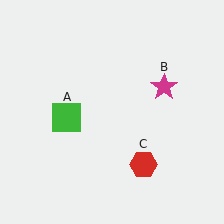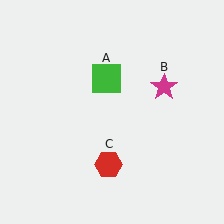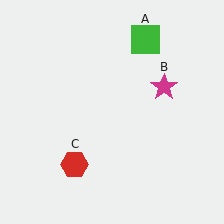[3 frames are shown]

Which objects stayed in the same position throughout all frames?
Magenta star (object B) remained stationary.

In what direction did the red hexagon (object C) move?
The red hexagon (object C) moved left.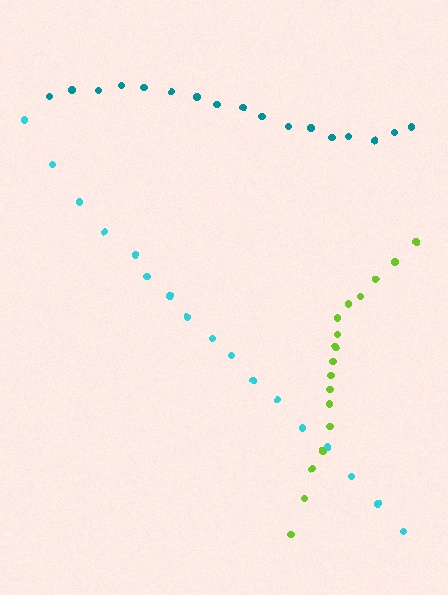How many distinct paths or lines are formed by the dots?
There are 3 distinct paths.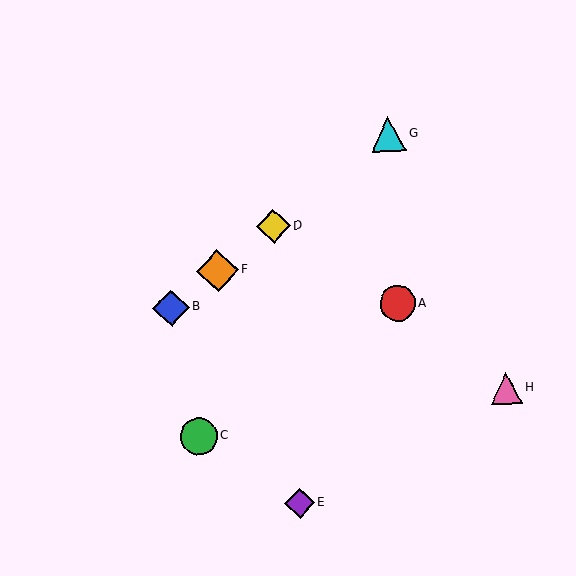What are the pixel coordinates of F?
Object F is at (217, 271).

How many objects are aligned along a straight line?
4 objects (B, D, F, G) are aligned along a straight line.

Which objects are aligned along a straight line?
Objects B, D, F, G are aligned along a straight line.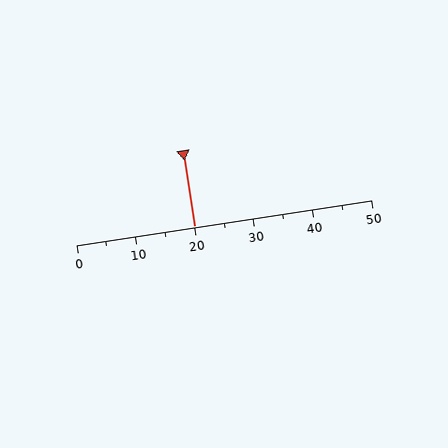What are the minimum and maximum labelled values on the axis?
The axis runs from 0 to 50.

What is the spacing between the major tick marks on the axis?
The major ticks are spaced 10 apart.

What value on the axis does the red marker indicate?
The marker indicates approximately 20.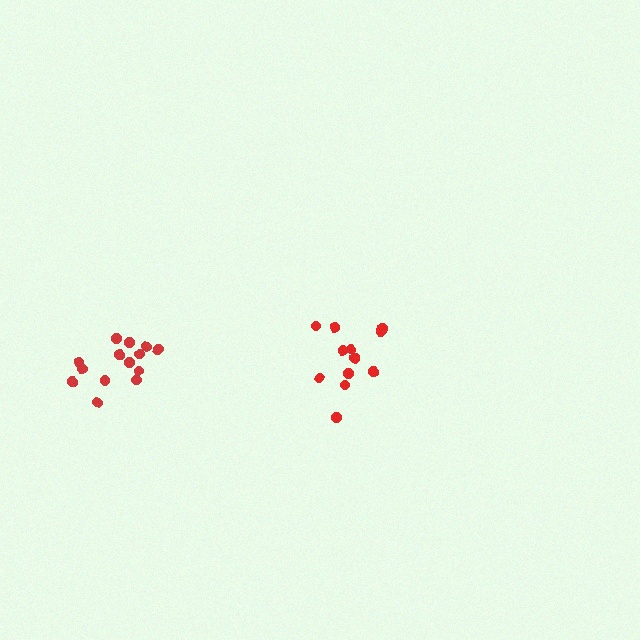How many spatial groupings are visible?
There are 2 spatial groupings.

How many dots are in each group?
Group 1: 12 dots, Group 2: 14 dots (26 total).